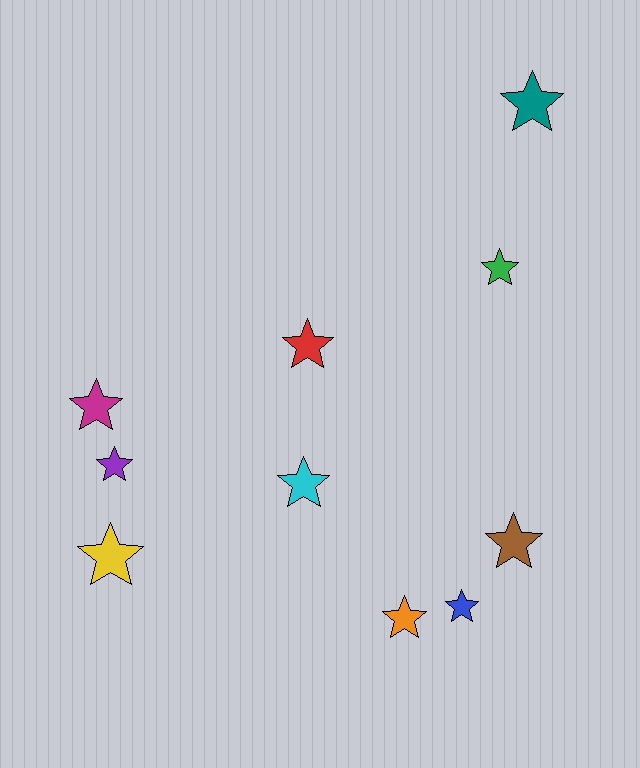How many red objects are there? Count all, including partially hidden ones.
There is 1 red object.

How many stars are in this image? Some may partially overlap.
There are 10 stars.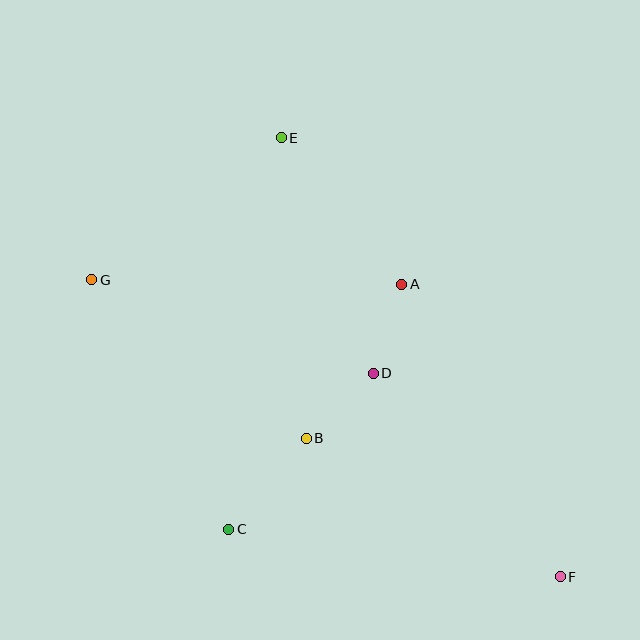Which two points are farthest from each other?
Points F and G are farthest from each other.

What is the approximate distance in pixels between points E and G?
The distance between E and G is approximately 237 pixels.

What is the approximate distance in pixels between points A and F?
The distance between A and F is approximately 332 pixels.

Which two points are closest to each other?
Points B and D are closest to each other.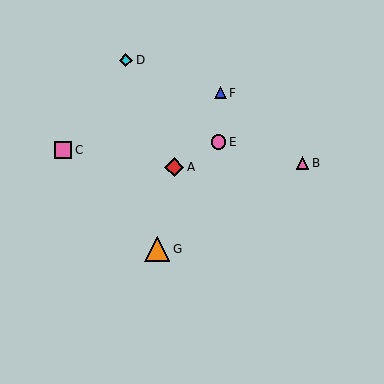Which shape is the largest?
The orange triangle (labeled G) is the largest.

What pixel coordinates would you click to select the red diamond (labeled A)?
Click at (174, 167) to select the red diamond A.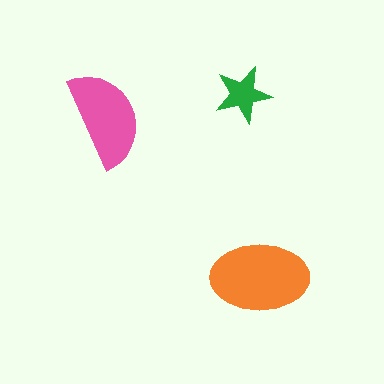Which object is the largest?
The orange ellipse.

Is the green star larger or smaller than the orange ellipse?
Smaller.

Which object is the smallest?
The green star.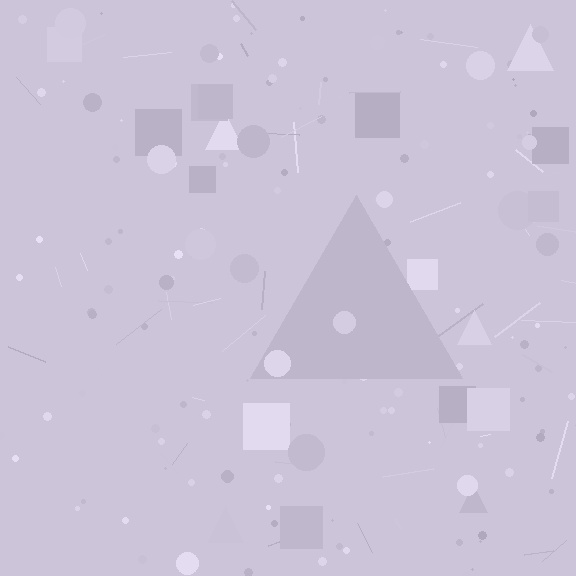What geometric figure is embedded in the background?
A triangle is embedded in the background.